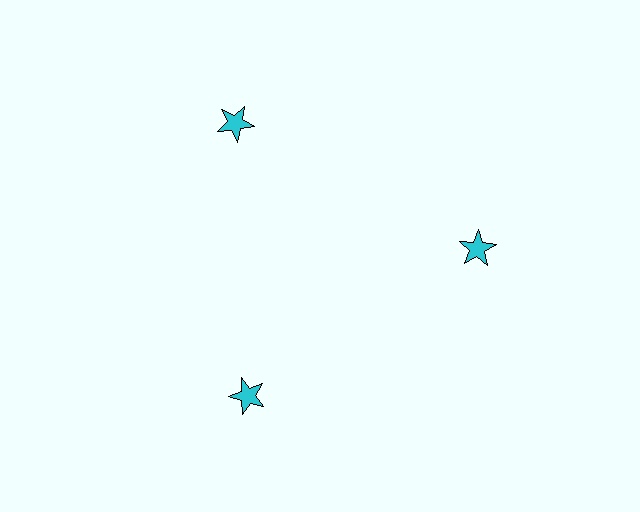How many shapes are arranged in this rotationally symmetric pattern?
There are 3 shapes, arranged in 3 groups of 1.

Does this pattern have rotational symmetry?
Yes, this pattern has 3-fold rotational symmetry. It looks the same after rotating 120 degrees around the center.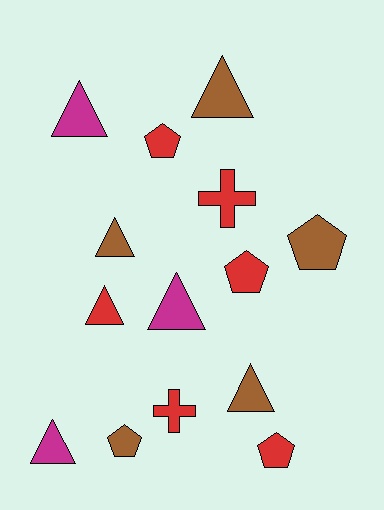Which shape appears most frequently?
Triangle, with 7 objects.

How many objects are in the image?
There are 14 objects.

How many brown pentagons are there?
There are 2 brown pentagons.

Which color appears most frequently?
Red, with 6 objects.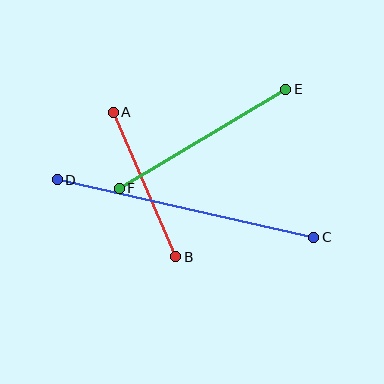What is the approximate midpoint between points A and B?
The midpoint is at approximately (145, 184) pixels.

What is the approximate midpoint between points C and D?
The midpoint is at approximately (185, 208) pixels.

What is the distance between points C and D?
The distance is approximately 263 pixels.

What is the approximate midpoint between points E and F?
The midpoint is at approximately (202, 139) pixels.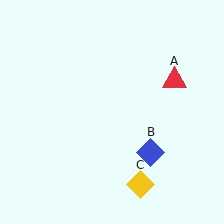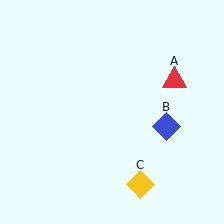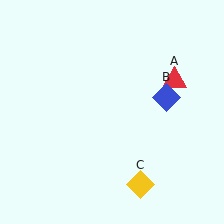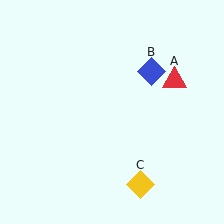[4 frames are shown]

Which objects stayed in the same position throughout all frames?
Red triangle (object A) and yellow diamond (object C) remained stationary.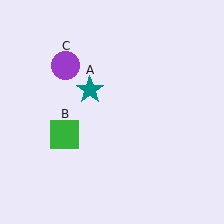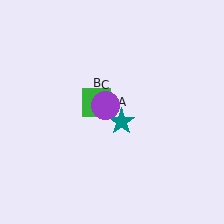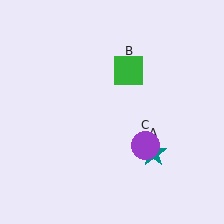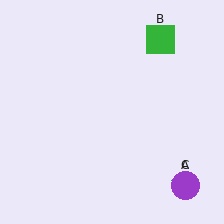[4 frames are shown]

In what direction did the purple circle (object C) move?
The purple circle (object C) moved down and to the right.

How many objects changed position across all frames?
3 objects changed position: teal star (object A), green square (object B), purple circle (object C).